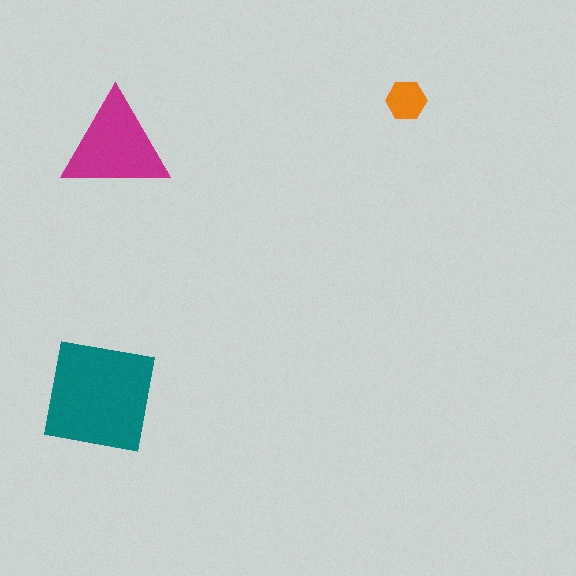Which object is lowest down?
The teal square is bottommost.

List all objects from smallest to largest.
The orange hexagon, the magenta triangle, the teal square.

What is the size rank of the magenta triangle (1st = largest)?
2nd.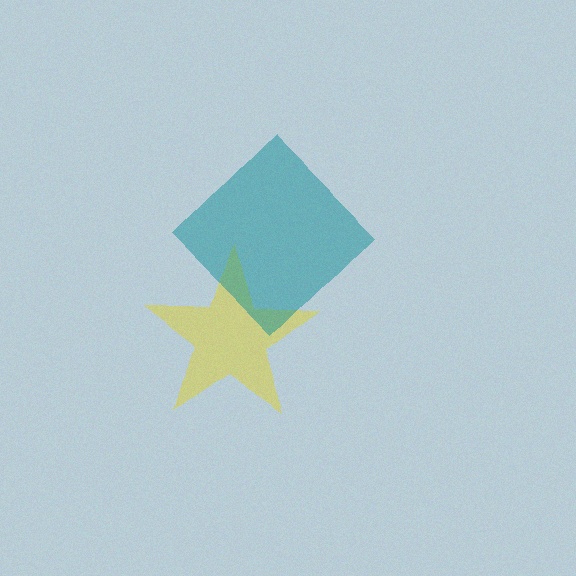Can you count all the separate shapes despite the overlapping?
Yes, there are 2 separate shapes.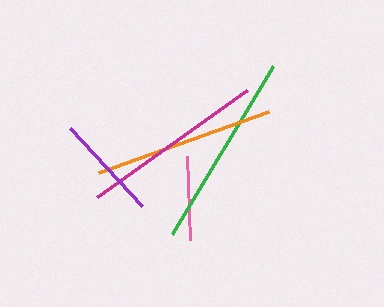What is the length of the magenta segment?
The magenta segment is approximately 184 pixels long.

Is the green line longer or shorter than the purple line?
The green line is longer than the purple line.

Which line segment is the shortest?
The pink line is the shortest at approximately 85 pixels.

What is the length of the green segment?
The green segment is approximately 196 pixels long.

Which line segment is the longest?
The green line is the longest at approximately 196 pixels.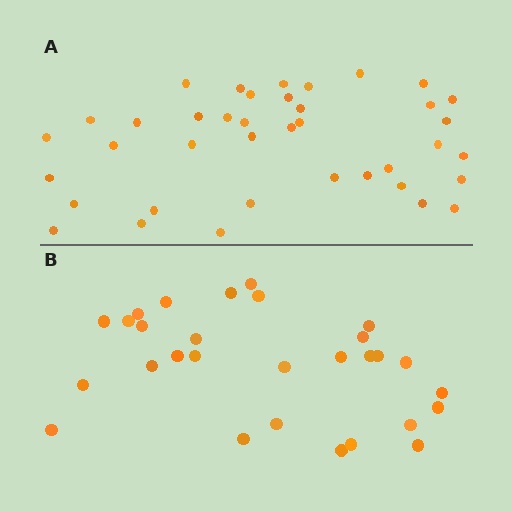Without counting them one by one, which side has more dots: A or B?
Region A (the top region) has more dots.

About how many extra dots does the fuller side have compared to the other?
Region A has roughly 10 or so more dots than region B.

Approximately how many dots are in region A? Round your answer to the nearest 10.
About 40 dots. (The exact count is 39, which rounds to 40.)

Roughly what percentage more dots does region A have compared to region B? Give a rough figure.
About 35% more.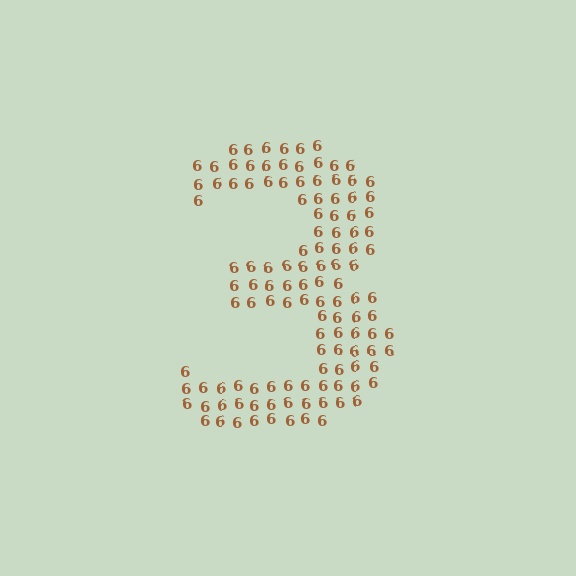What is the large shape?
The large shape is the digit 3.